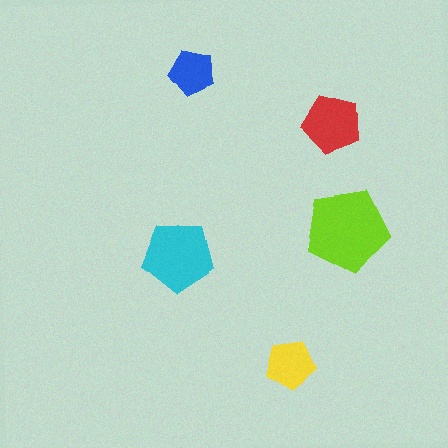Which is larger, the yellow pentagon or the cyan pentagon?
The cyan one.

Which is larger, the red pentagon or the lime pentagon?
The lime one.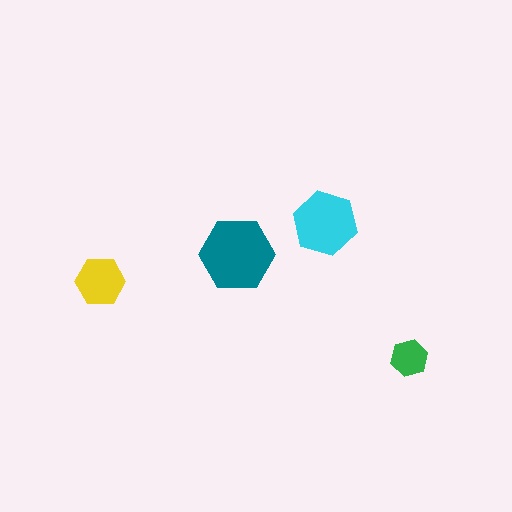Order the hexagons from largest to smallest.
the teal one, the cyan one, the yellow one, the green one.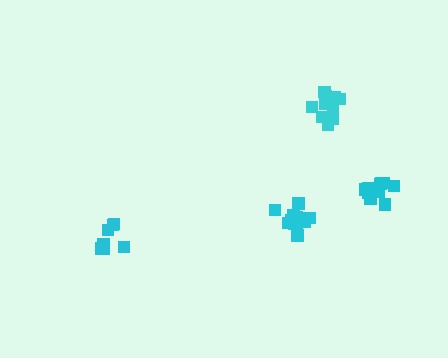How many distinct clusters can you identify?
There are 4 distinct clusters.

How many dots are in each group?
Group 1: 10 dots, Group 2: 7 dots, Group 3: 11 dots, Group 4: 11 dots (39 total).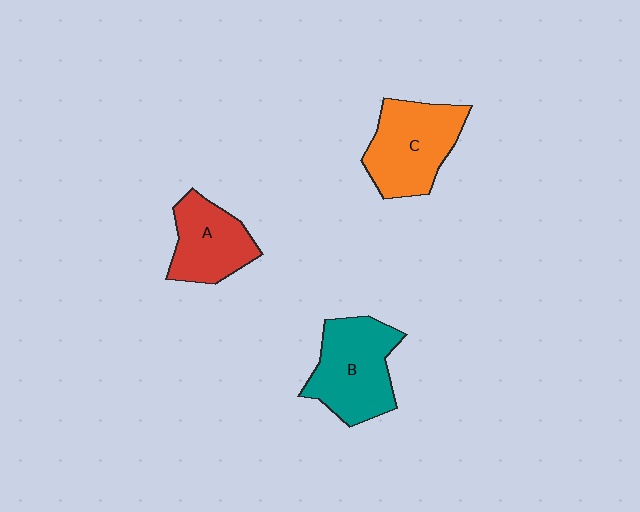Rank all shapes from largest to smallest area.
From largest to smallest: B (teal), C (orange), A (red).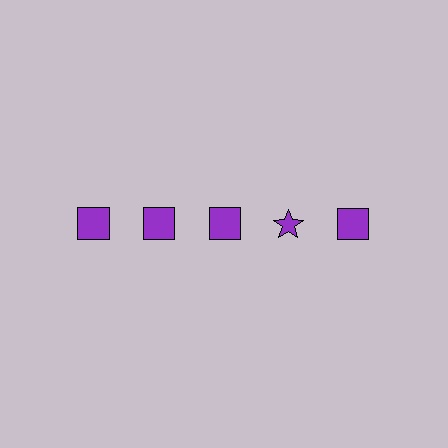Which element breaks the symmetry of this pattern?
The purple star in the top row, second from right column breaks the symmetry. All other shapes are purple squares.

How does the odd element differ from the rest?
It has a different shape: star instead of square.